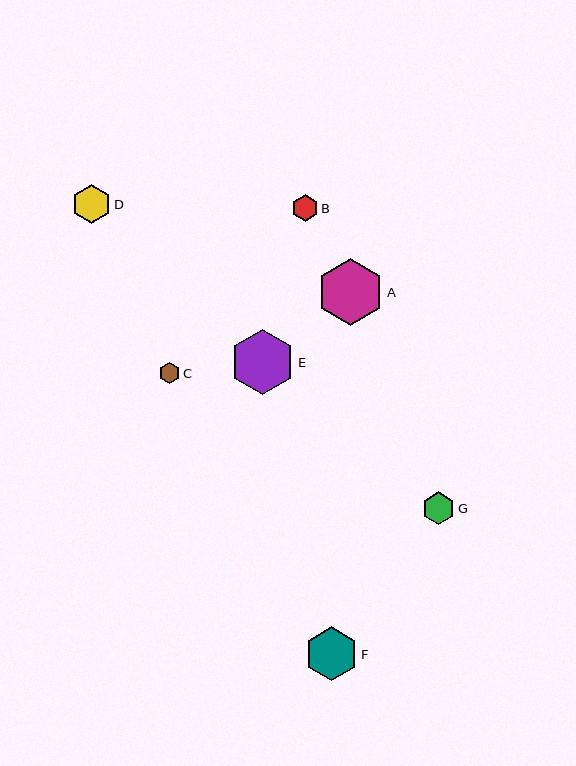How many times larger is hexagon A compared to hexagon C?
Hexagon A is approximately 3.2 times the size of hexagon C.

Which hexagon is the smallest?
Hexagon C is the smallest with a size of approximately 21 pixels.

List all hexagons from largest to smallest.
From largest to smallest: A, E, F, D, G, B, C.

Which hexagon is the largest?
Hexagon A is the largest with a size of approximately 67 pixels.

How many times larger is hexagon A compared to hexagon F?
Hexagon A is approximately 1.2 times the size of hexagon F.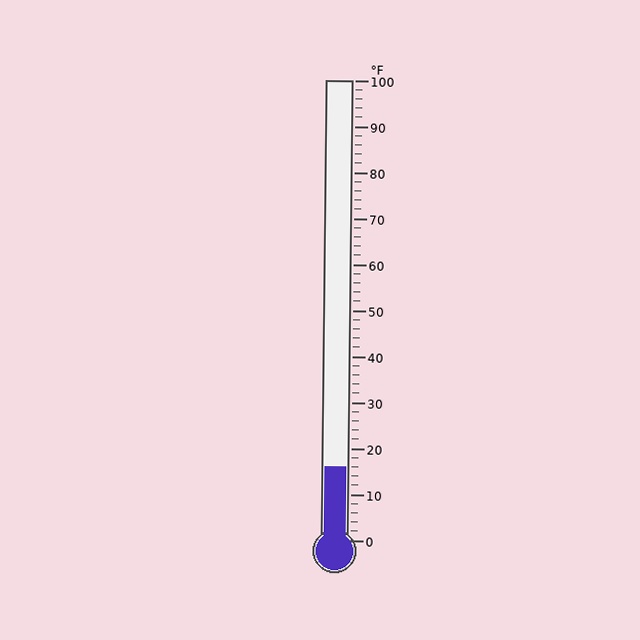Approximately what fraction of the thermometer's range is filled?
The thermometer is filled to approximately 15% of its range.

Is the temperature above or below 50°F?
The temperature is below 50°F.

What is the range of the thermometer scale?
The thermometer scale ranges from 0°F to 100°F.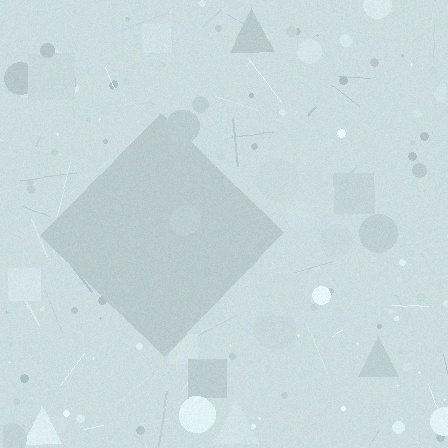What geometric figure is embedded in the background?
A diamond is embedded in the background.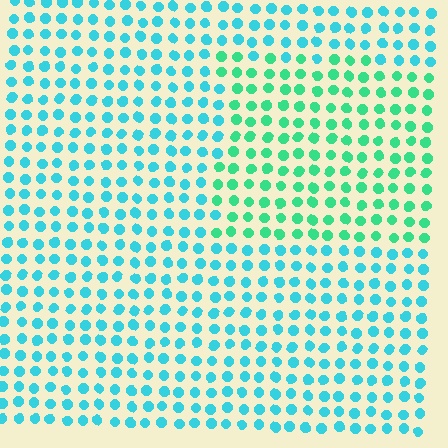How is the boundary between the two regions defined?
The boundary is defined purely by a slight shift in hue (about 36 degrees). Spacing, size, and orientation are identical on both sides.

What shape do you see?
I see a rectangle.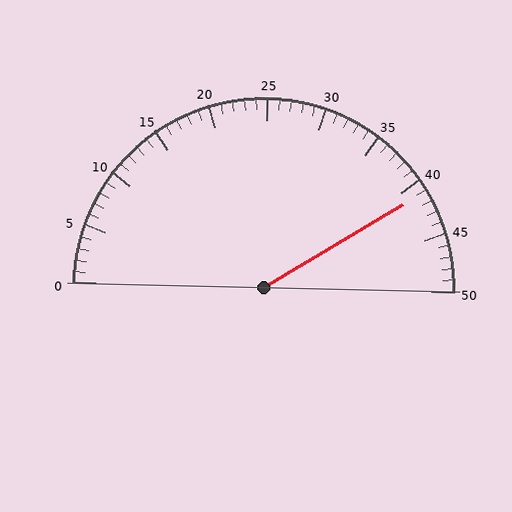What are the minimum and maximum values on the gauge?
The gauge ranges from 0 to 50.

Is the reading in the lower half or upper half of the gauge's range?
The reading is in the upper half of the range (0 to 50).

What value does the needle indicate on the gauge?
The needle indicates approximately 41.